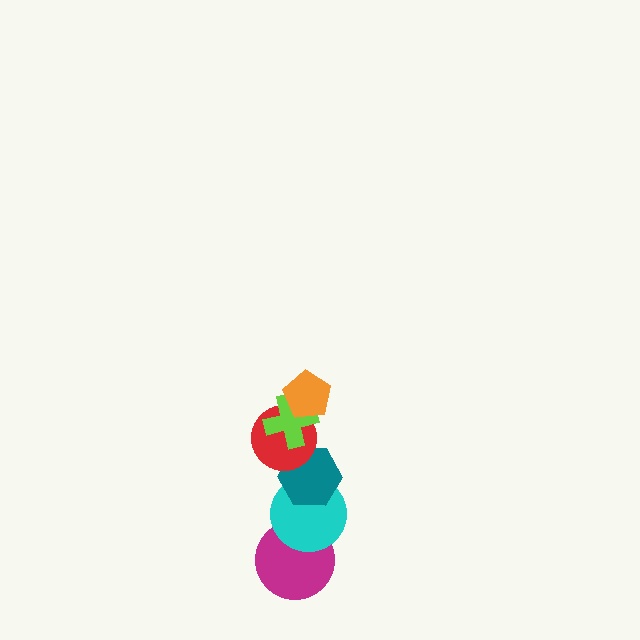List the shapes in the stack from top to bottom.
From top to bottom: the orange pentagon, the lime cross, the red circle, the teal hexagon, the cyan circle, the magenta circle.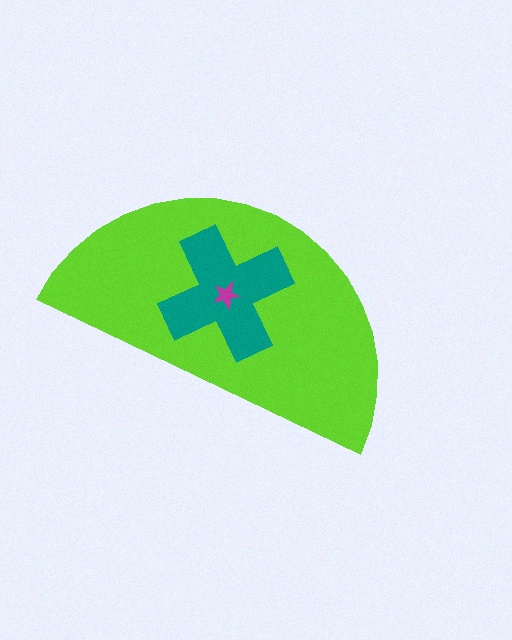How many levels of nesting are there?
3.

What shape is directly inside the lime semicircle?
The teal cross.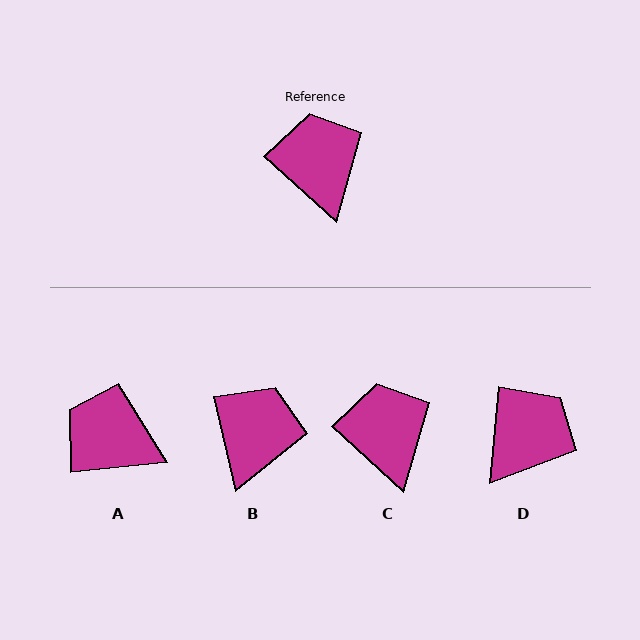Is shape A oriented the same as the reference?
No, it is off by about 48 degrees.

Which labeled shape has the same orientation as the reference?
C.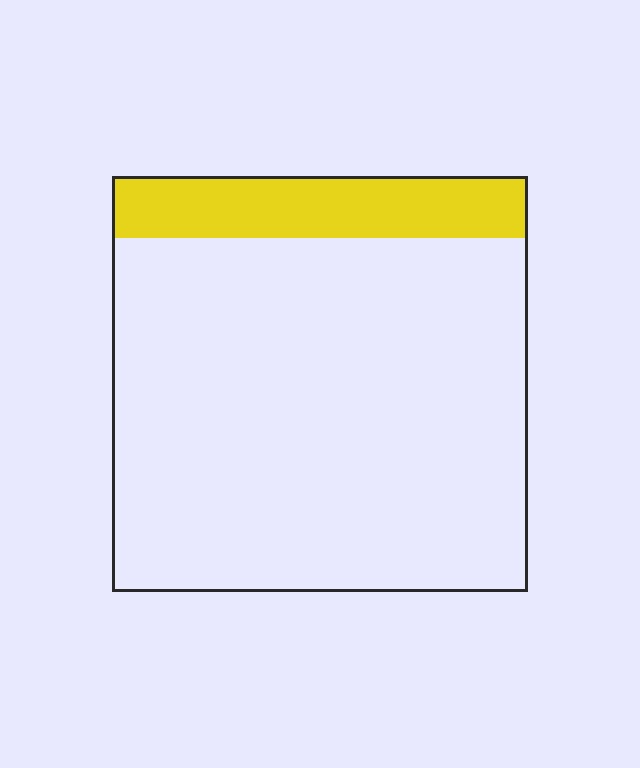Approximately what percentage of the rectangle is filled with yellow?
Approximately 15%.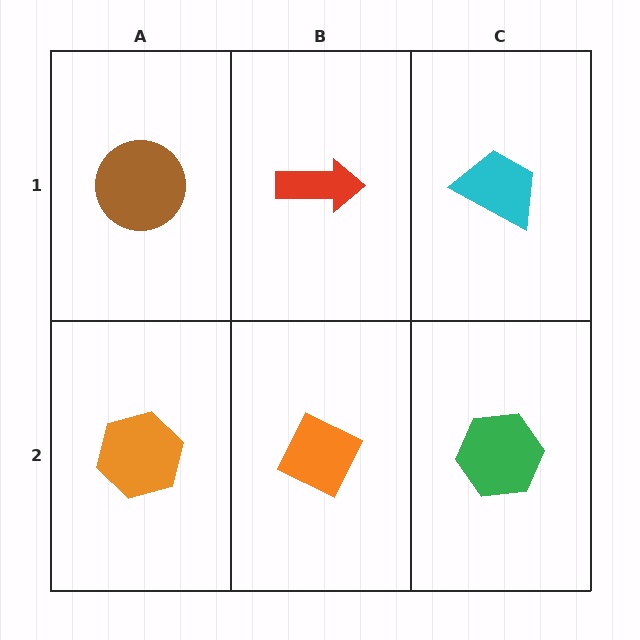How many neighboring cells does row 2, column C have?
2.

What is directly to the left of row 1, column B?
A brown circle.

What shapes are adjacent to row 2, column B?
A red arrow (row 1, column B), an orange hexagon (row 2, column A), a green hexagon (row 2, column C).